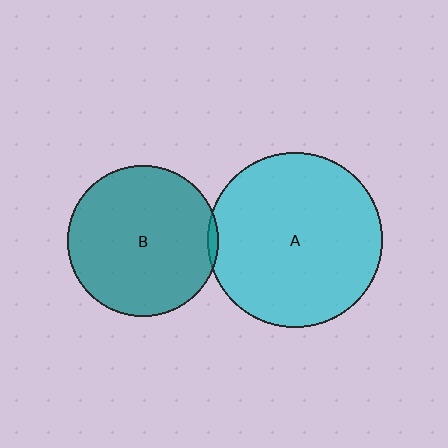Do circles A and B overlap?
Yes.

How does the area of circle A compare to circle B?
Approximately 1.3 times.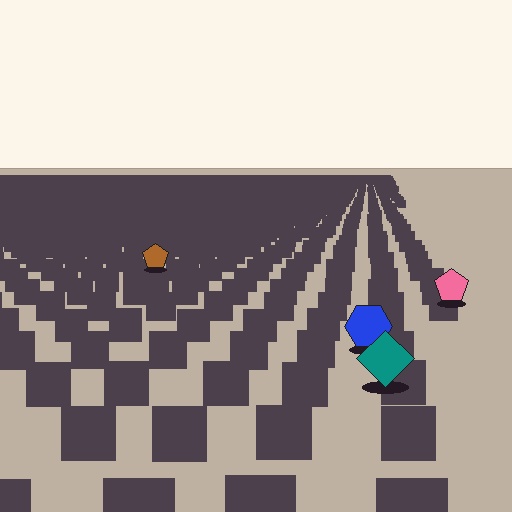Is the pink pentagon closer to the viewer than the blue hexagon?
No. The blue hexagon is closer — you can tell from the texture gradient: the ground texture is coarser near it.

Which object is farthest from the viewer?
The brown pentagon is farthest from the viewer. It appears smaller and the ground texture around it is denser.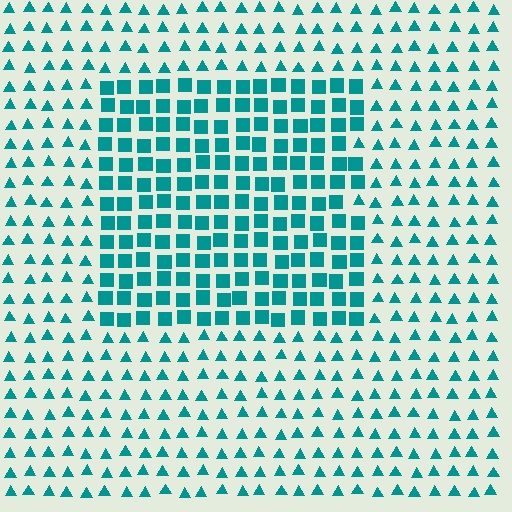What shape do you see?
I see a rectangle.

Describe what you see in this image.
The image is filled with small teal elements arranged in a uniform grid. A rectangle-shaped region contains squares, while the surrounding area contains triangles. The boundary is defined purely by the change in element shape.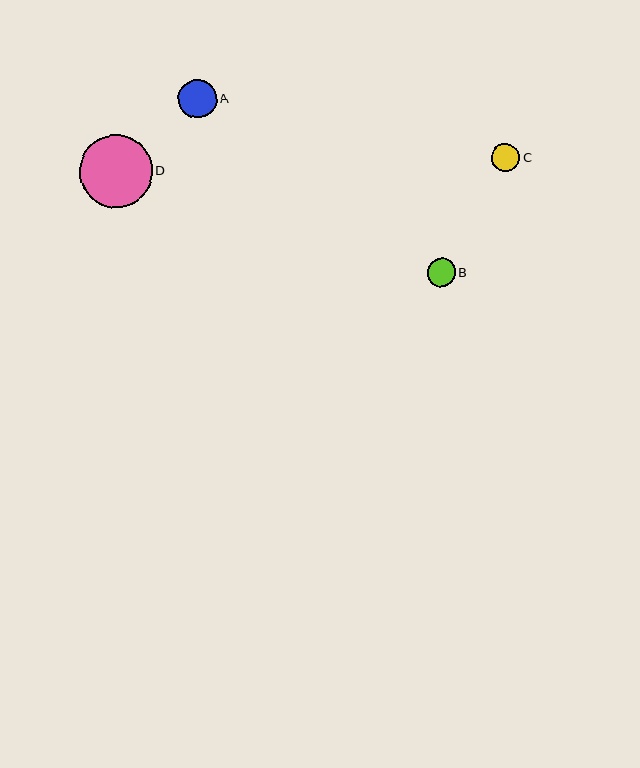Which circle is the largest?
Circle D is the largest with a size of approximately 73 pixels.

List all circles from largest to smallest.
From largest to smallest: D, A, B, C.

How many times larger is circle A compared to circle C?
Circle A is approximately 1.4 times the size of circle C.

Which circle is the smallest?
Circle C is the smallest with a size of approximately 28 pixels.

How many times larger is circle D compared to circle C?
Circle D is approximately 2.6 times the size of circle C.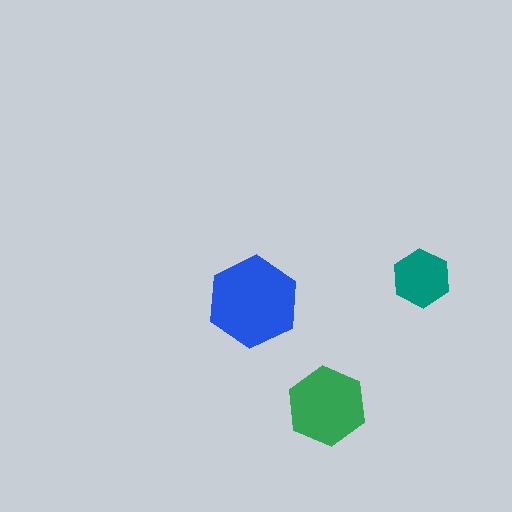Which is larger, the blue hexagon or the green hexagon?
The blue one.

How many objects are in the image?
There are 3 objects in the image.